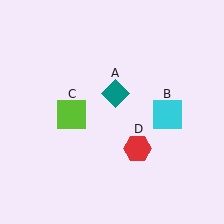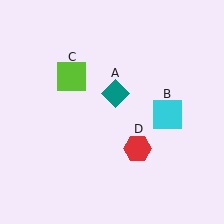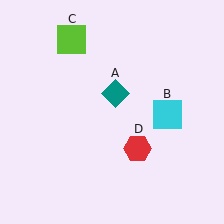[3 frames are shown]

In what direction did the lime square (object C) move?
The lime square (object C) moved up.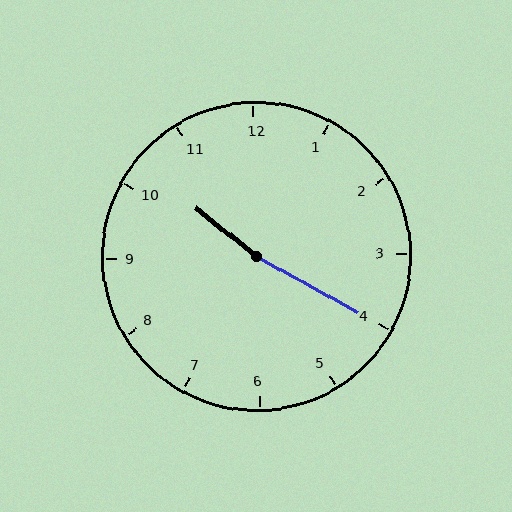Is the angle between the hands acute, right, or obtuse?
It is obtuse.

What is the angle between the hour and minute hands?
Approximately 170 degrees.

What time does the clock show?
10:20.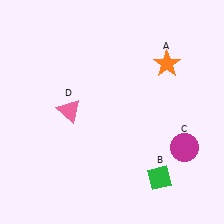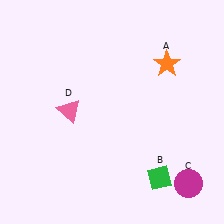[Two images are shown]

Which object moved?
The magenta circle (C) moved down.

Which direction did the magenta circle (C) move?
The magenta circle (C) moved down.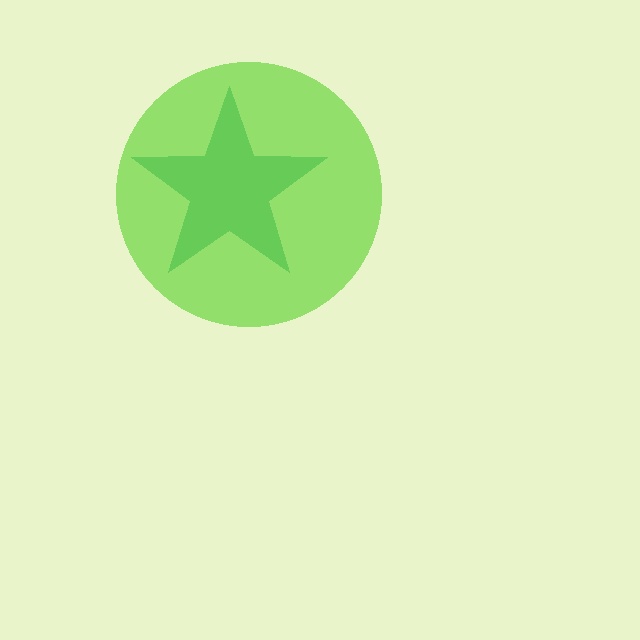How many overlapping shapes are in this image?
There are 2 overlapping shapes in the image.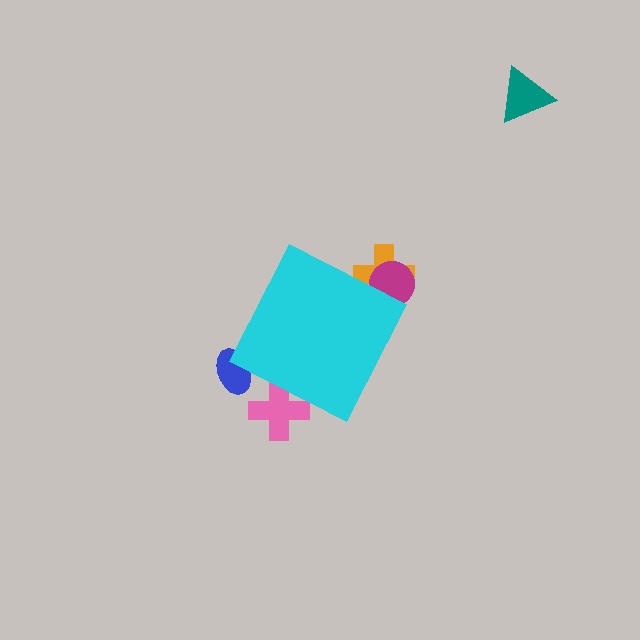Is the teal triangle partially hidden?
No, the teal triangle is fully visible.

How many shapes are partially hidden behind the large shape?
4 shapes are partially hidden.